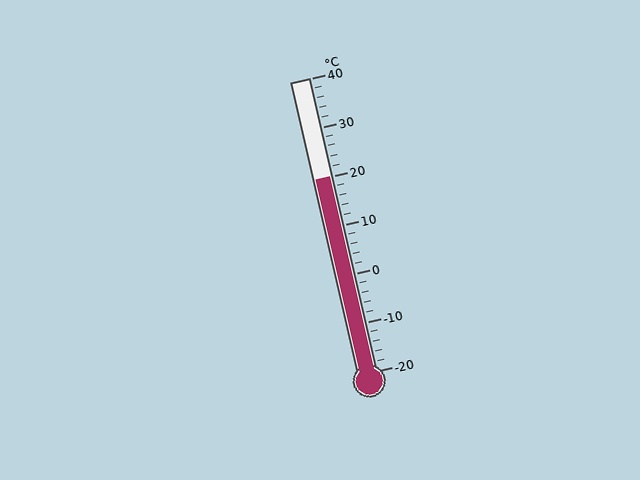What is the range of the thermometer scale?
The thermometer scale ranges from -20°C to 40°C.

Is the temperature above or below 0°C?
The temperature is above 0°C.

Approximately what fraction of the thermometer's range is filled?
The thermometer is filled to approximately 65% of its range.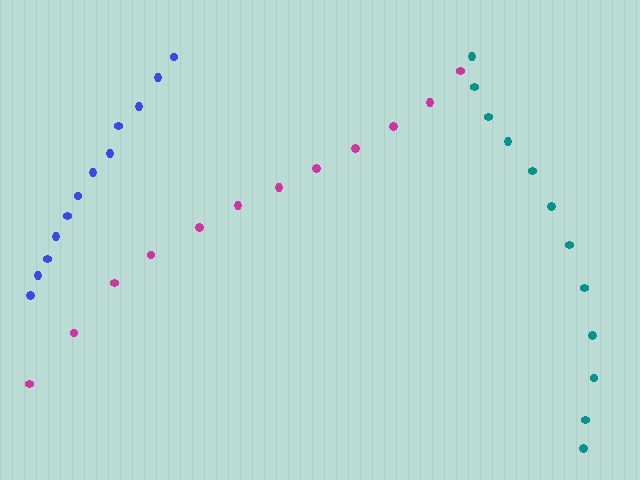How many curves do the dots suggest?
There are 3 distinct paths.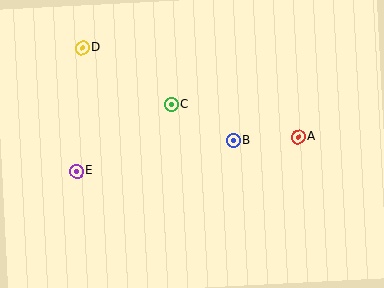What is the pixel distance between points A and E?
The distance between A and E is 225 pixels.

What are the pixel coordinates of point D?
Point D is at (82, 48).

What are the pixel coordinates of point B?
Point B is at (233, 141).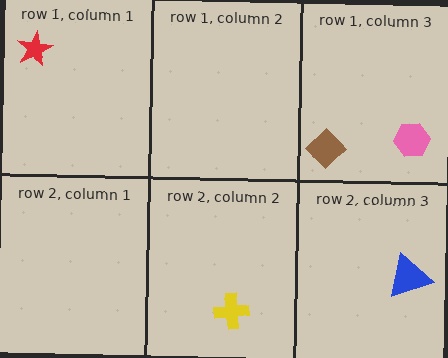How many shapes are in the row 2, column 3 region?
1.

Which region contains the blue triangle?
The row 2, column 3 region.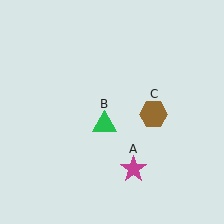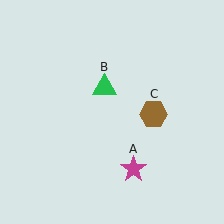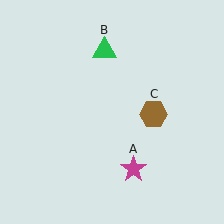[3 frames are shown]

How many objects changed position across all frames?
1 object changed position: green triangle (object B).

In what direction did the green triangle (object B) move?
The green triangle (object B) moved up.